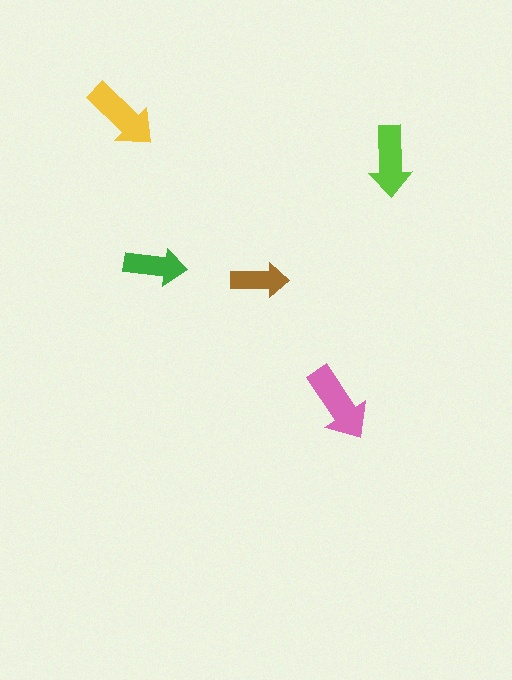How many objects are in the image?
There are 5 objects in the image.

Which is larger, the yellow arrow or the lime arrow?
The yellow one.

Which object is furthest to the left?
The yellow arrow is leftmost.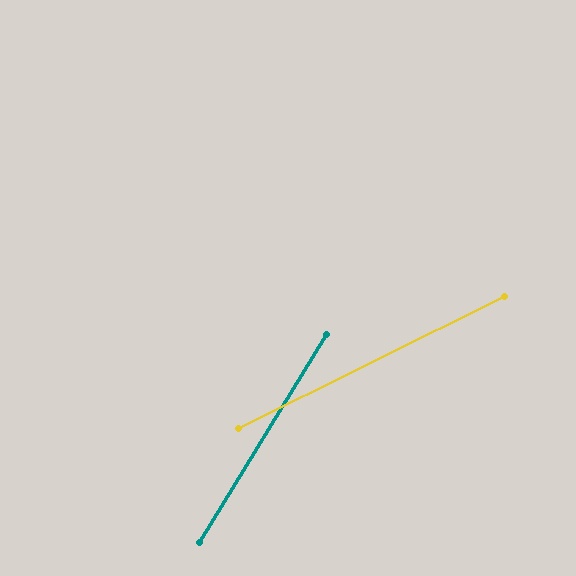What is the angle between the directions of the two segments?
Approximately 32 degrees.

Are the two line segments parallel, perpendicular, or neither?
Neither parallel nor perpendicular — they differ by about 32°.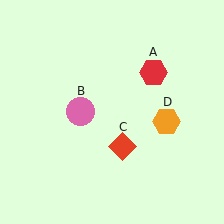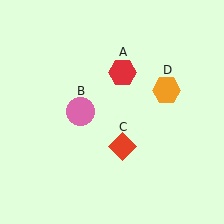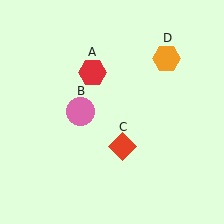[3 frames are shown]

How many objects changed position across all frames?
2 objects changed position: red hexagon (object A), orange hexagon (object D).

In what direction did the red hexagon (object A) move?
The red hexagon (object A) moved left.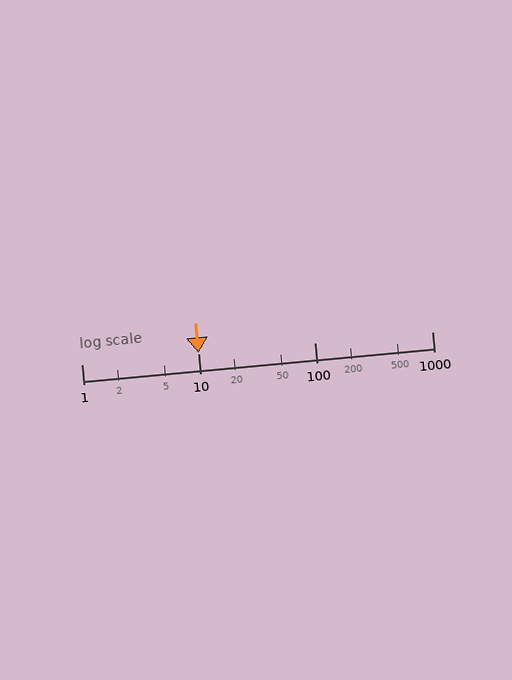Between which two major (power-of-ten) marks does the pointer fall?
The pointer is between 10 and 100.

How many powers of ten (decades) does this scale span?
The scale spans 3 decades, from 1 to 1000.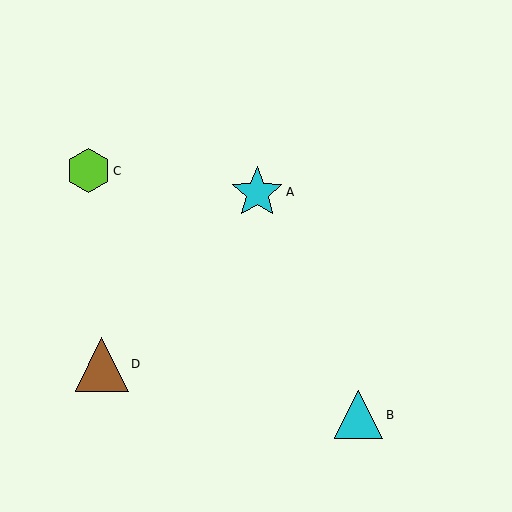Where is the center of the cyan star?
The center of the cyan star is at (257, 192).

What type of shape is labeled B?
Shape B is a cyan triangle.